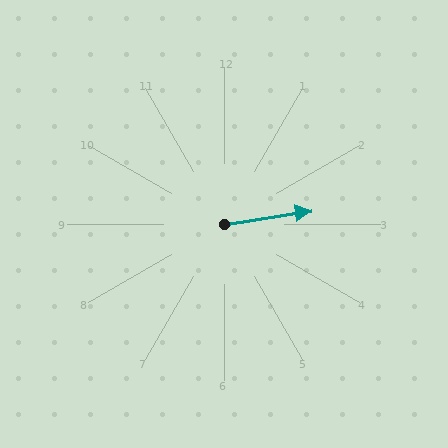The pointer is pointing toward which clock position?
Roughly 3 o'clock.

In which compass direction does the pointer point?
East.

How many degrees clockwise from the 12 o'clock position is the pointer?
Approximately 81 degrees.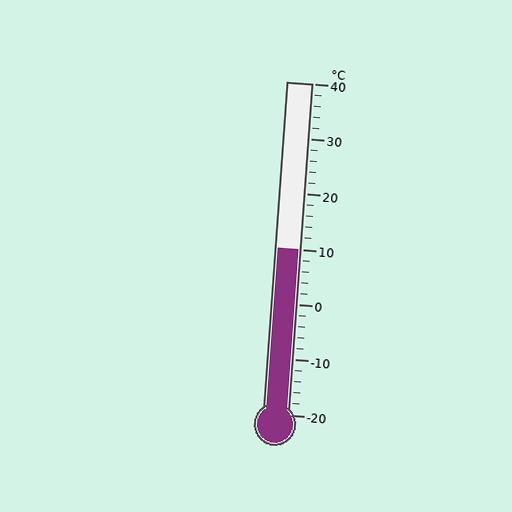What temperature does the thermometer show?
The thermometer shows approximately 10°C.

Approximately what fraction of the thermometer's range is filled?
The thermometer is filled to approximately 50% of its range.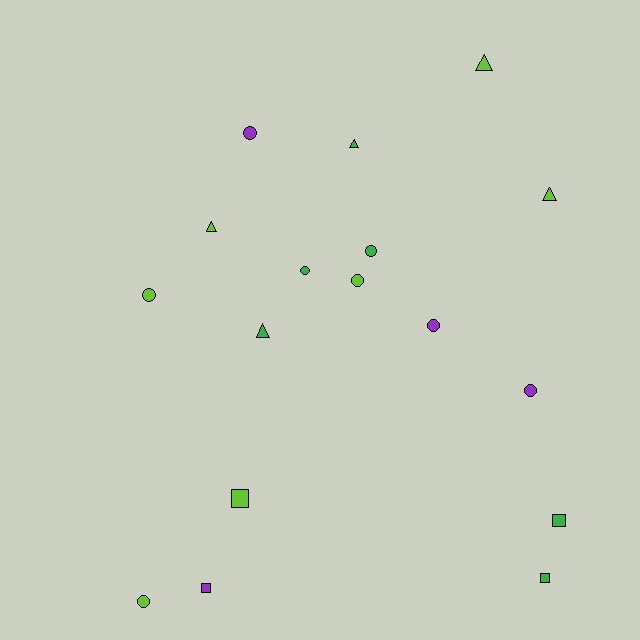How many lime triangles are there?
There are 3 lime triangles.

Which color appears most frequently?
Lime, with 7 objects.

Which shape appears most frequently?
Circle, with 8 objects.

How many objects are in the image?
There are 17 objects.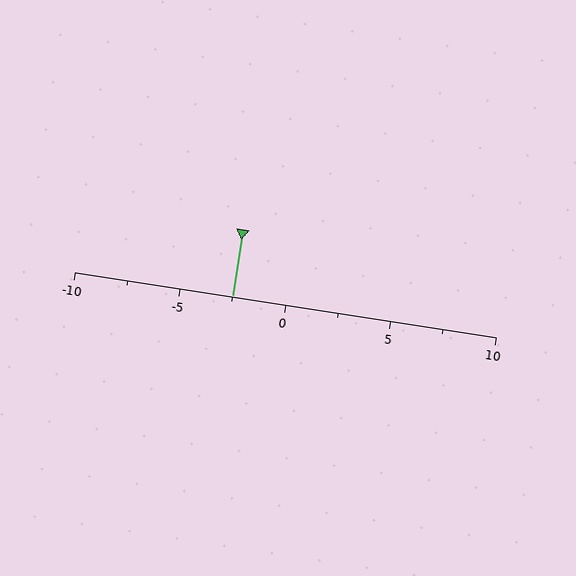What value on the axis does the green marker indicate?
The marker indicates approximately -2.5.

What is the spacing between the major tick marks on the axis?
The major ticks are spaced 5 apart.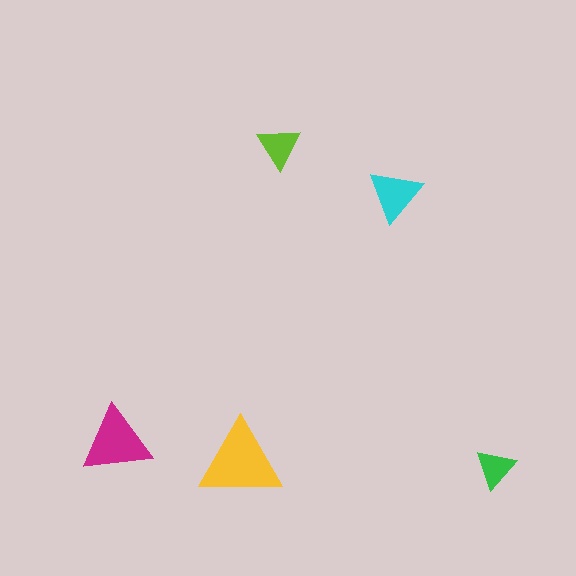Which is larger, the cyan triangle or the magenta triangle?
The magenta one.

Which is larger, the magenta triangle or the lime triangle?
The magenta one.